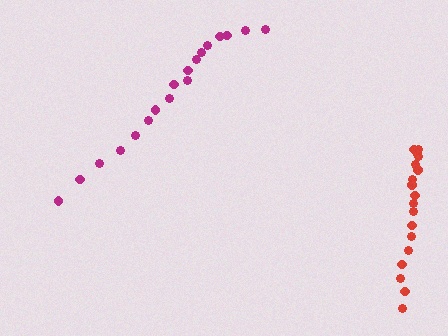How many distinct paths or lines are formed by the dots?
There are 2 distinct paths.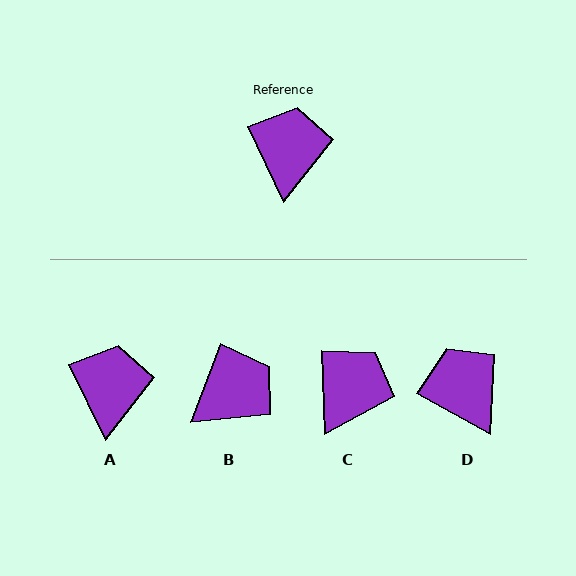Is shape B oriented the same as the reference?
No, it is off by about 46 degrees.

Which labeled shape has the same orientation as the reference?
A.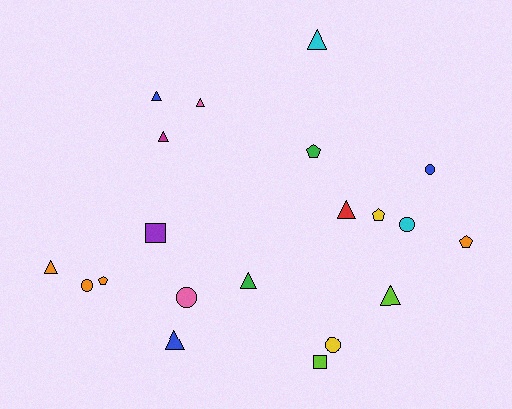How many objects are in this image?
There are 20 objects.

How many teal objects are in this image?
There are no teal objects.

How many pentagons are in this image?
There are 4 pentagons.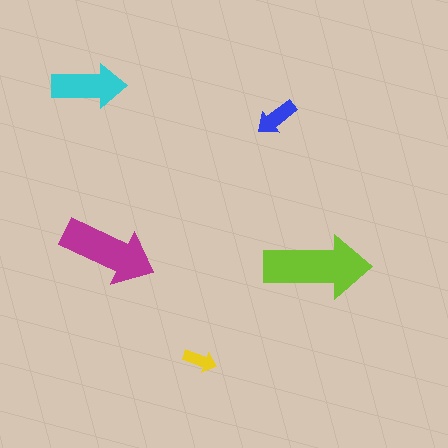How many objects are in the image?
There are 5 objects in the image.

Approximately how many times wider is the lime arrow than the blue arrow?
About 2.5 times wider.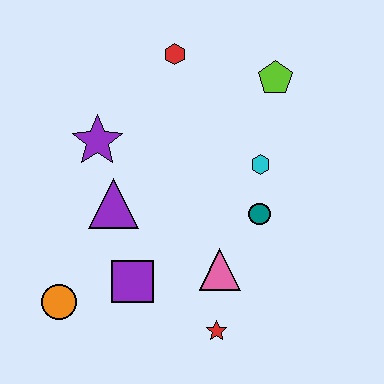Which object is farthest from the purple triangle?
The lime pentagon is farthest from the purple triangle.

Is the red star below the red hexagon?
Yes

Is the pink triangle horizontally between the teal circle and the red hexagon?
Yes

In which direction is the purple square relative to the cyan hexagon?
The purple square is to the left of the cyan hexagon.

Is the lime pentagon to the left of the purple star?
No